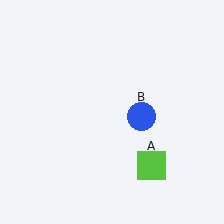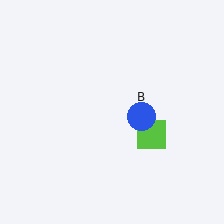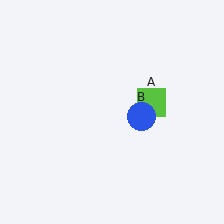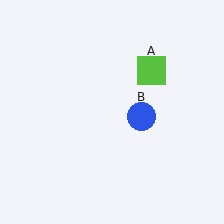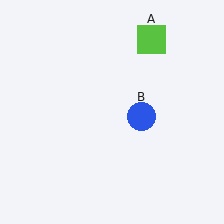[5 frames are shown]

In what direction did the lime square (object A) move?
The lime square (object A) moved up.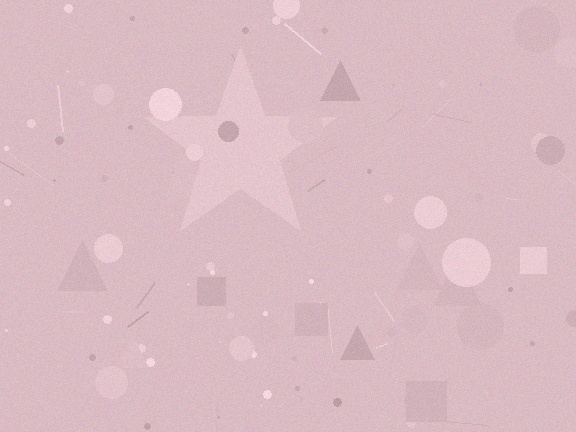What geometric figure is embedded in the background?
A star is embedded in the background.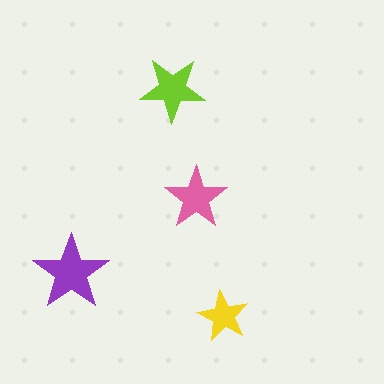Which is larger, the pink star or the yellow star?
The pink one.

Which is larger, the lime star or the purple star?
The purple one.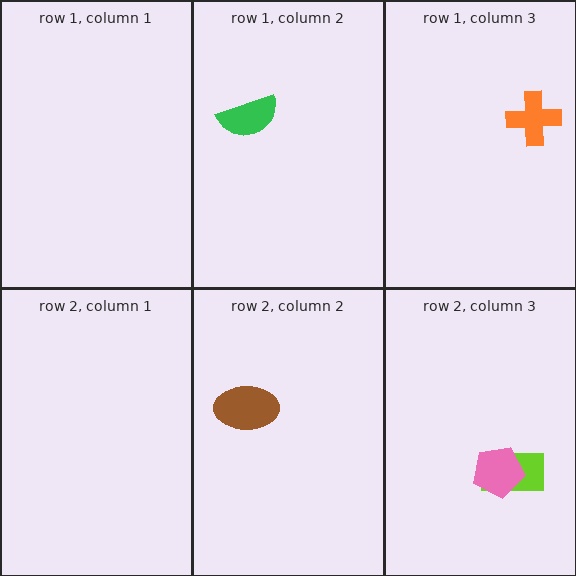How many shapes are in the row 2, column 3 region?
2.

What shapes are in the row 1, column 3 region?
The orange cross.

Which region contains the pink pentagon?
The row 2, column 3 region.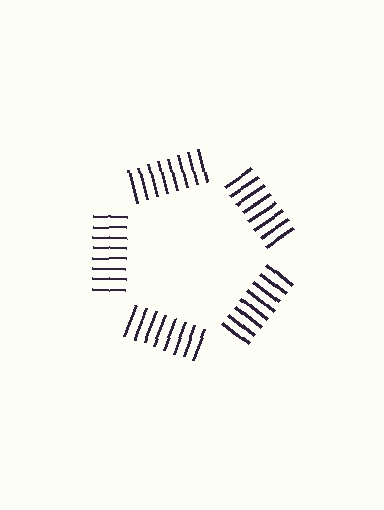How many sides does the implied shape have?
5 sides — the line-ends trace a pentagon.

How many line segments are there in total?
40 — 8 along each of the 5 edges.